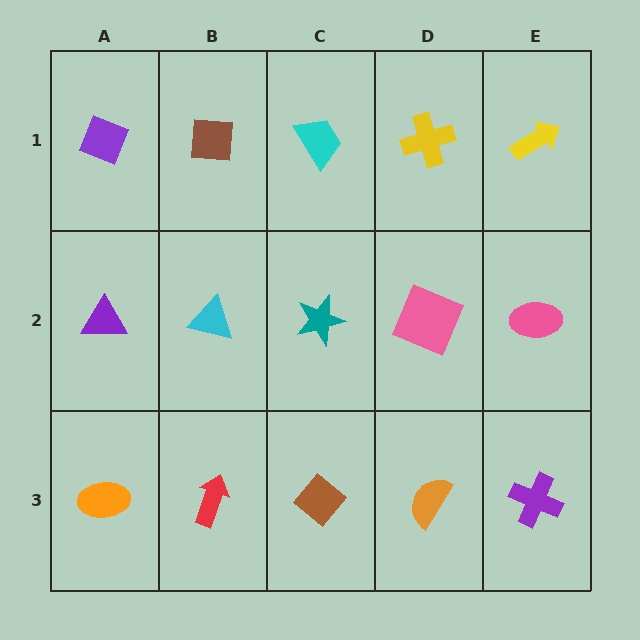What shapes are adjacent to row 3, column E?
A pink ellipse (row 2, column E), an orange semicircle (row 3, column D).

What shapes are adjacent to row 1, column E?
A pink ellipse (row 2, column E), a yellow cross (row 1, column D).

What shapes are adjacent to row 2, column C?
A cyan trapezoid (row 1, column C), a brown diamond (row 3, column C), a cyan triangle (row 2, column B), a pink square (row 2, column D).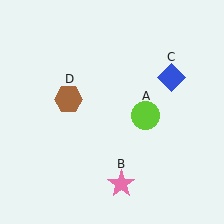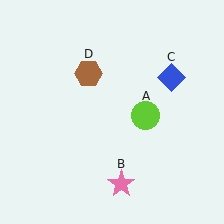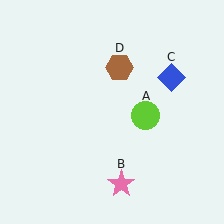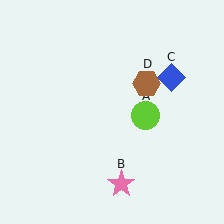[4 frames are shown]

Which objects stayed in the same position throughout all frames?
Lime circle (object A) and pink star (object B) and blue diamond (object C) remained stationary.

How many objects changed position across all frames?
1 object changed position: brown hexagon (object D).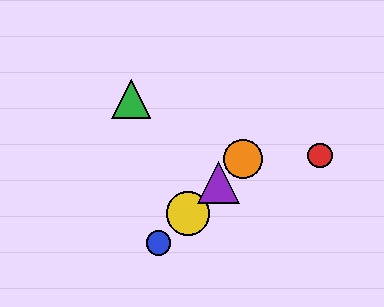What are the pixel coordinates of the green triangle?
The green triangle is at (131, 99).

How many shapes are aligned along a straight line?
4 shapes (the blue circle, the yellow circle, the purple triangle, the orange circle) are aligned along a straight line.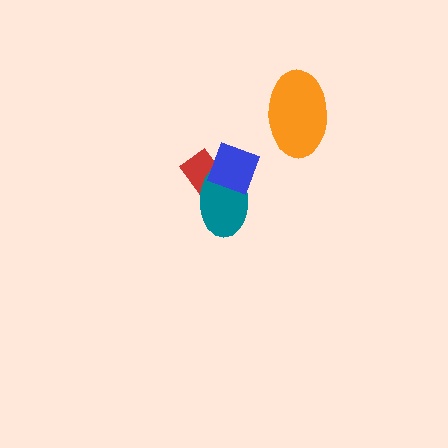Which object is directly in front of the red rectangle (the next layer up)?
The teal ellipse is directly in front of the red rectangle.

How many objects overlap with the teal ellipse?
2 objects overlap with the teal ellipse.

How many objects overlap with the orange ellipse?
0 objects overlap with the orange ellipse.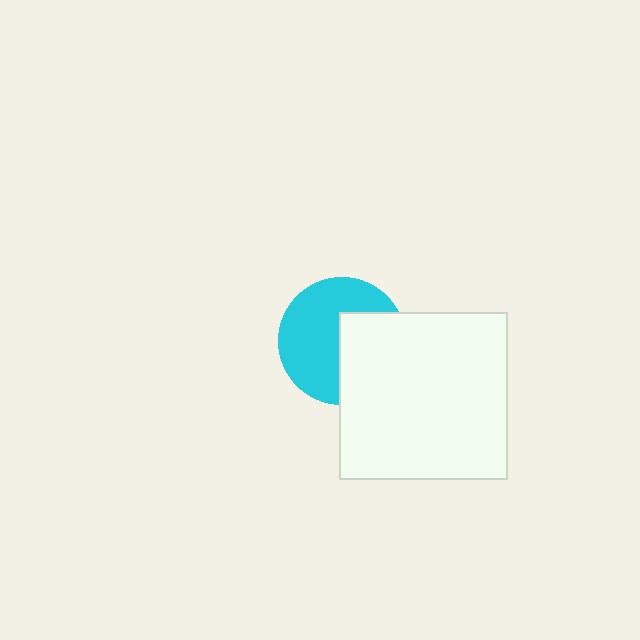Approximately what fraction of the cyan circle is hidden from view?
Roughly 41% of the cyan circle is hidden behind the white square.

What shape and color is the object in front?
The object in front is a white square.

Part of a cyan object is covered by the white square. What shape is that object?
It is a circle.